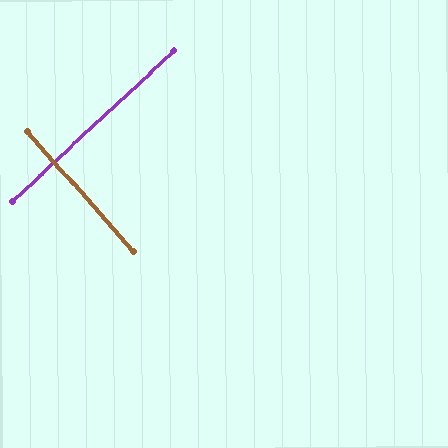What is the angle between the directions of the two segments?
Approximately 89 degrees.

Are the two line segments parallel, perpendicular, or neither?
Perpendicular — they meet at approximately 89°.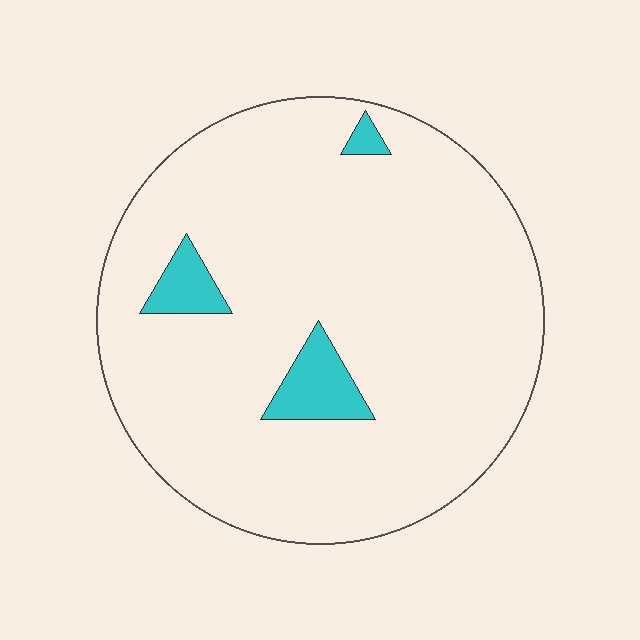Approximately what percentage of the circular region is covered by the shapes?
Approximately 5%.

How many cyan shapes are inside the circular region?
3.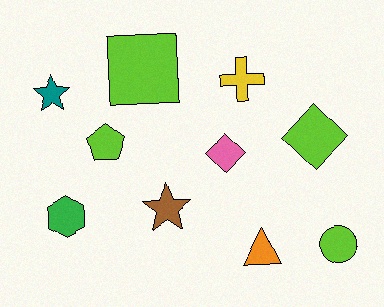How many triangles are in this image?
There is 1 triangle.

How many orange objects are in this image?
There is 1 orange object.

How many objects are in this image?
There are 10 objects.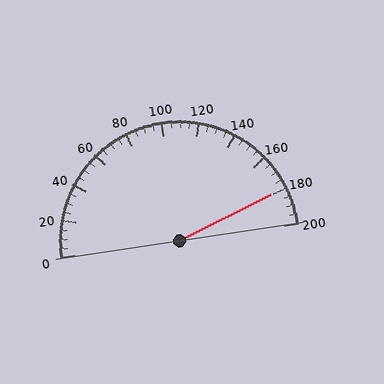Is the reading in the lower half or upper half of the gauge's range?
The reading is in the upper half of the range (0 to 200).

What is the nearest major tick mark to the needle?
The nearest major tick mark is 180.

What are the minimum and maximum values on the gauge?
The gauge ranges from 0 to 200.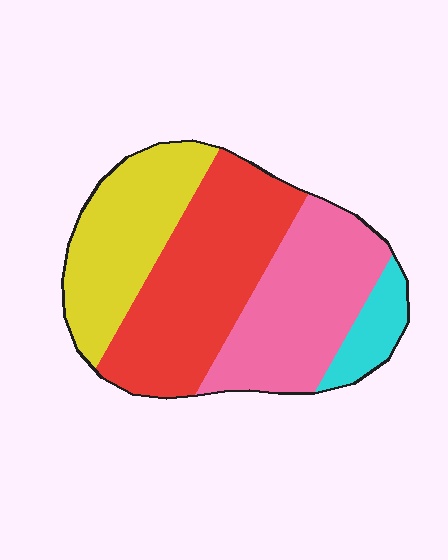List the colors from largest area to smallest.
From largest to smallest: red, pink, yellow, cyan.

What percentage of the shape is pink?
Pink covers 30% of the shape.